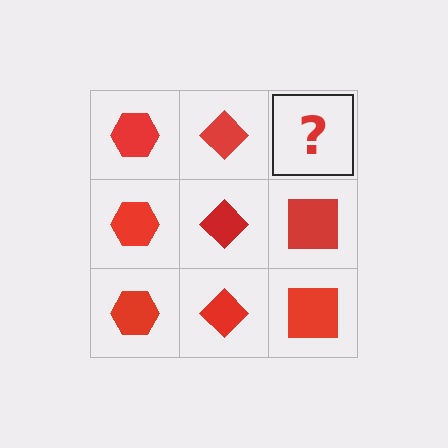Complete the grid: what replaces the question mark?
The question mark should be replaced with a red square.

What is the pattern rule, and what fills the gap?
The rule is that each column has a consistent shape. The gap should be filled with a red square.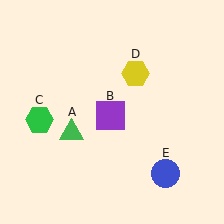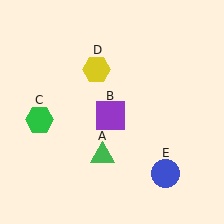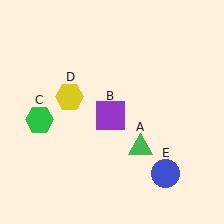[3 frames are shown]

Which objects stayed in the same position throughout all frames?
Purple square (object B) and green hexagon (object C) and blue circle (object E) remained stationary.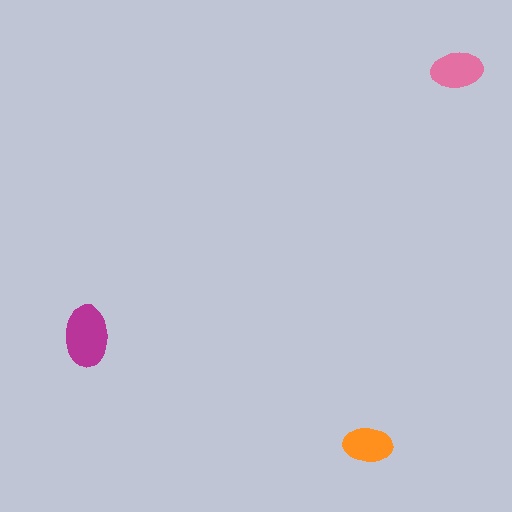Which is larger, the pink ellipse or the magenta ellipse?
The magenta one.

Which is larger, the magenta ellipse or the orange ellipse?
The magenta one.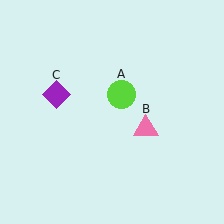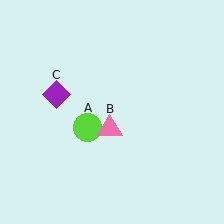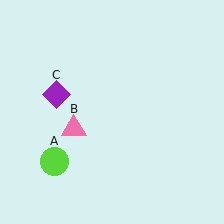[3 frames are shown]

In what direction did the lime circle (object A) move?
The lime circle (object A) moved down and to the left.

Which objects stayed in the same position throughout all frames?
Purple diamond (object C) remained stationary.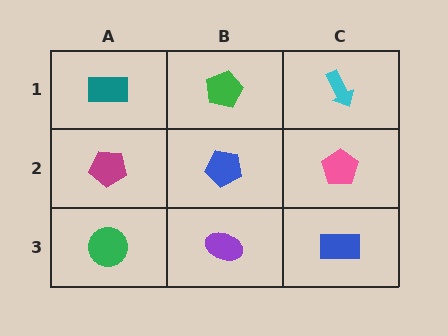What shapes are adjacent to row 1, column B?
A blue pentagon (row 2, column B), a teal rectangle (row 1, column A), a cyan arrow (row 1, column C).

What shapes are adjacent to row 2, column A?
A teal rectangle (row 1, column A), a green circle (row 3, column A), a blue pentagon (row 2, column B).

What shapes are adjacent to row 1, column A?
A magenta pentagon (row 2, column A), a green pentagon (row 1, column B).